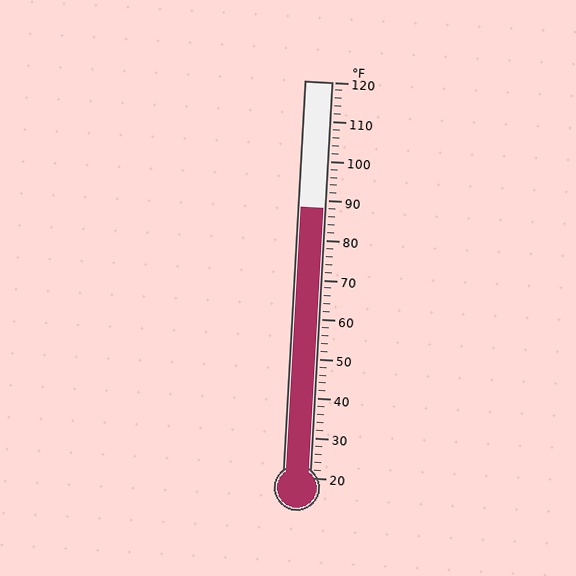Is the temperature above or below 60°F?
The temperature is above 60°F.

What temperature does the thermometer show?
The thermometer shows approximately 88°F.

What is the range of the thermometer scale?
The thermometer scale ranges from 20°F to 120°F.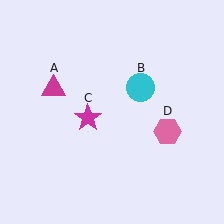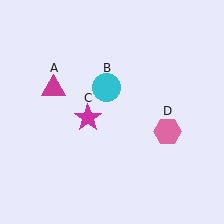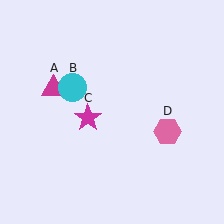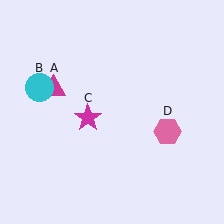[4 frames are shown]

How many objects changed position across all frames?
1 object changed position: cyan circle (object B).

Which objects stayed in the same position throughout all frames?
Magenta triangle (object A) and magenta star (object C) and pink hexagon (object D) remained stationary.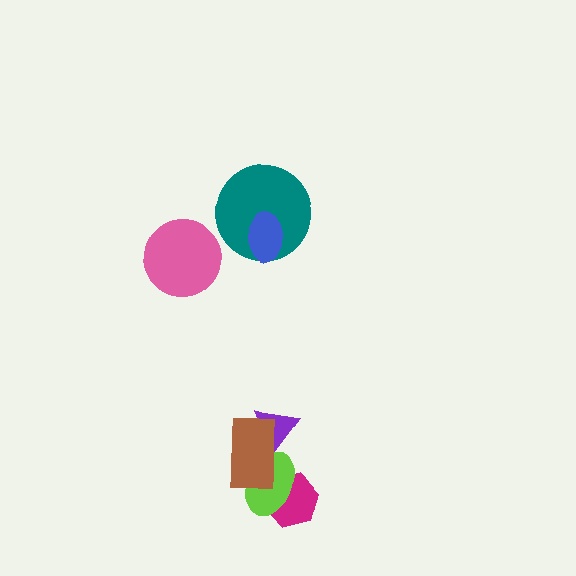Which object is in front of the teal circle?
The blue ellipse is in front of the teal circle.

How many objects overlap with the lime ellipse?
2 objects overlap with the lime ellipse.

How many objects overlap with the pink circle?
0 objects overlap with the pink circle.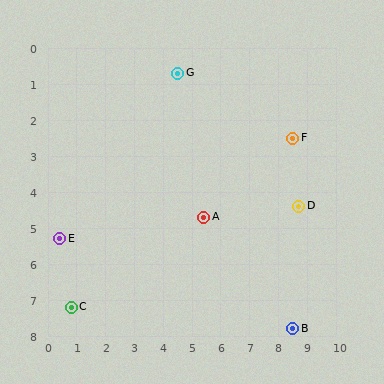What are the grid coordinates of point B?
Point B is at approximately (8.5, 7.8).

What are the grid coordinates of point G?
Point G is at approximately (4.5, 0.7).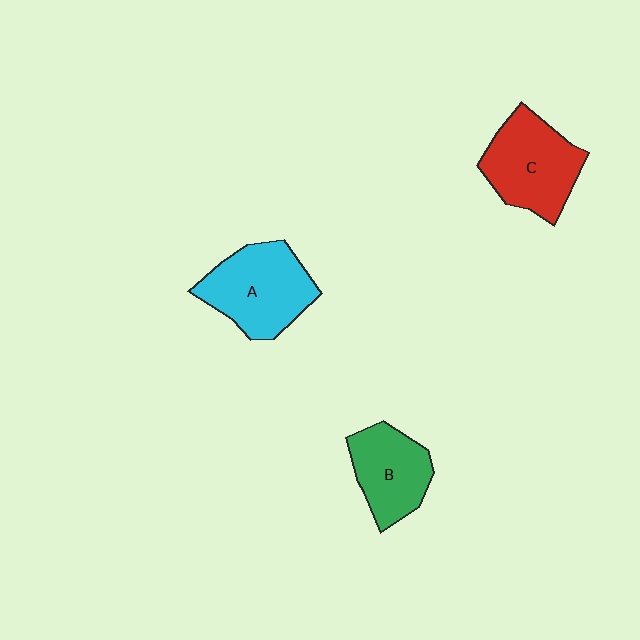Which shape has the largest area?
Shape A (cyan).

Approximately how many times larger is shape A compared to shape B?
Approximately 1.3 times.